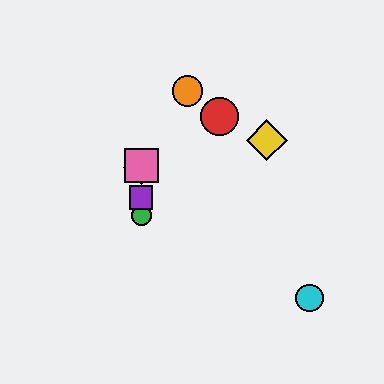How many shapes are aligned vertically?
4 shapes (the blue diamond, the green circle, the purple square, the pink square) are aligned vertically.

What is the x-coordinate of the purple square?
The purple square is at x≈141.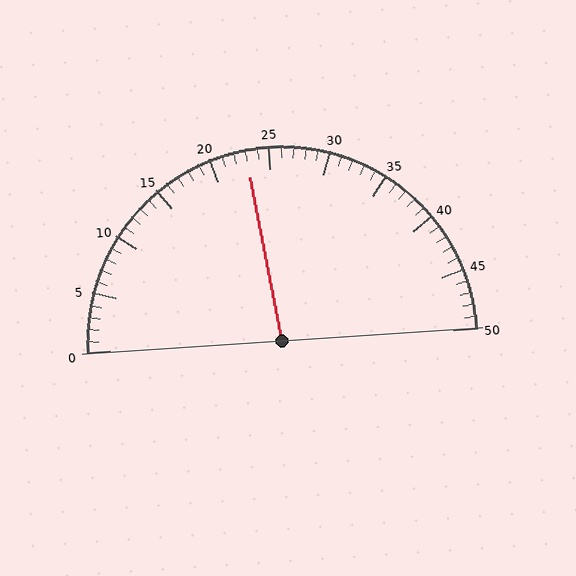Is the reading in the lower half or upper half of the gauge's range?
The reading is in the lower half of the range (0 to 50).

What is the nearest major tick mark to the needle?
The nearest major tick mark is 25.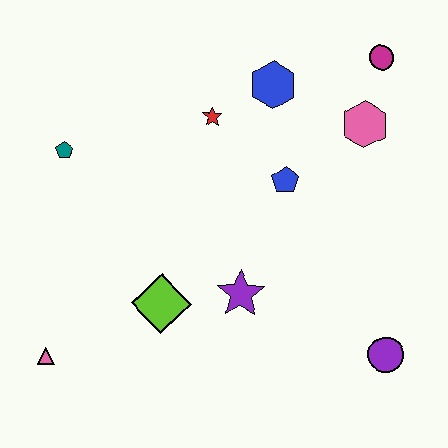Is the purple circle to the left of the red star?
No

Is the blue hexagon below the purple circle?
No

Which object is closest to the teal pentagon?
The red star is closest to the teal pentagon.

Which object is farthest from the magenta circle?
The pink triangle is farthest from the magenta circle.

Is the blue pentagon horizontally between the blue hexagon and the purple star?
No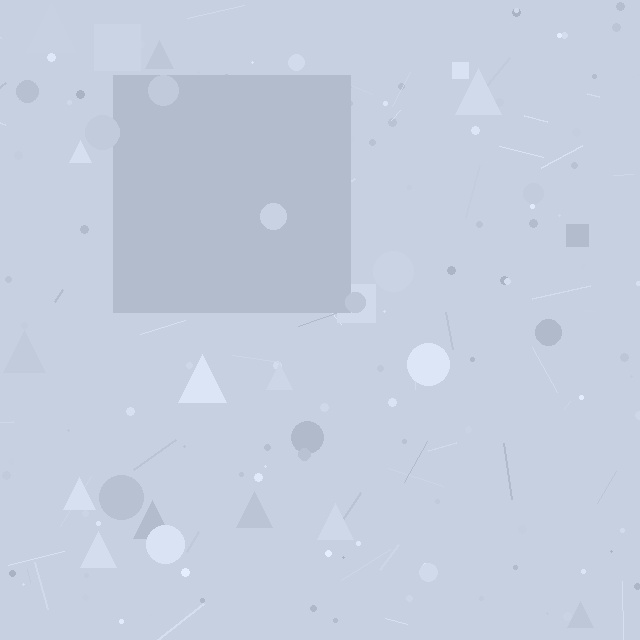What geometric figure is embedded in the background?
A square is embedded in the background.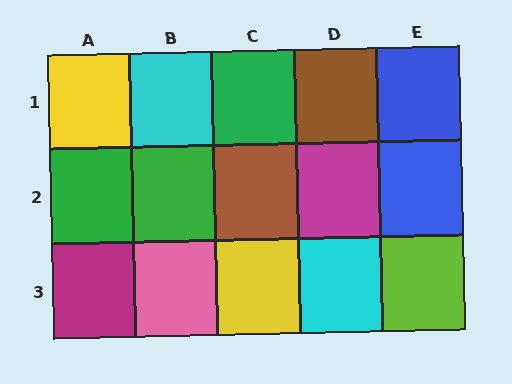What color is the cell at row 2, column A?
Green.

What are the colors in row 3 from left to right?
Magenta, pink, yellow, cyan, lime.